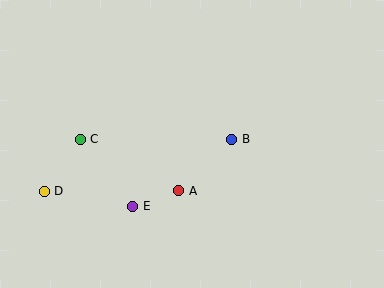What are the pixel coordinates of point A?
Point A is at (179, 191).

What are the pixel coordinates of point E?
Point E is at (133, 206).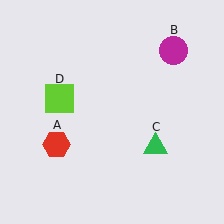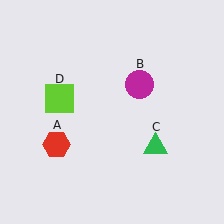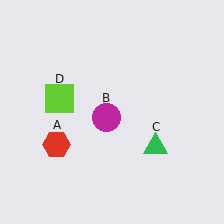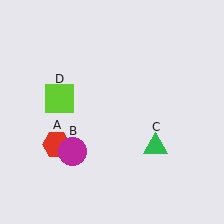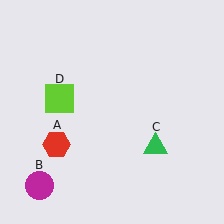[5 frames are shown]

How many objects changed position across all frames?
1 object changed position: magenta circle (object B).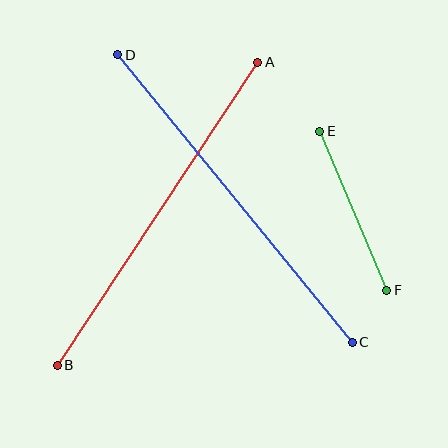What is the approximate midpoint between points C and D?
The midpoint is at approximately (235, 199) pixels.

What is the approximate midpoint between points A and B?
The midpoint is at approximately (158, 214) pixels.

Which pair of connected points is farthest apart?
Points C and D are farthest apart.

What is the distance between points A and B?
The distance is approximately 363 pixels.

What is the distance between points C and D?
The distance is approximately 371 pixels.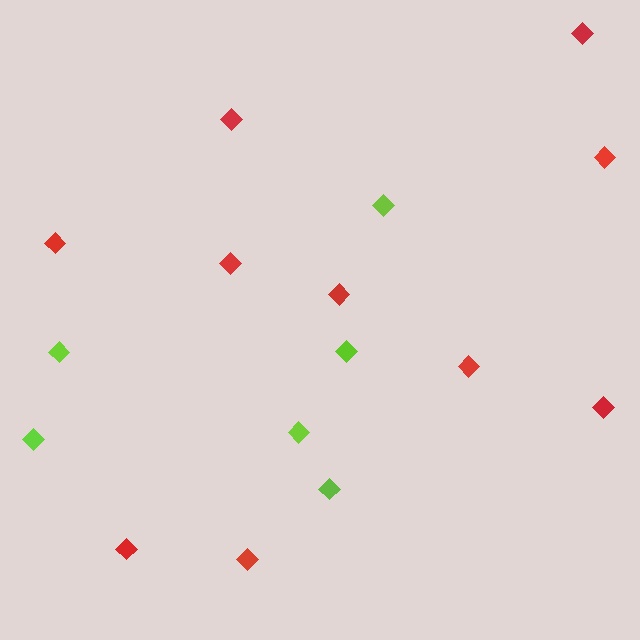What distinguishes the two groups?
There are 2 groups: one group of lime diamonds (6) and one group of red diamonds (10).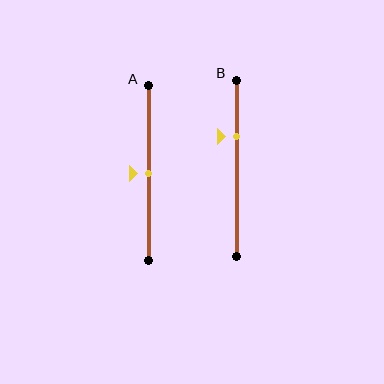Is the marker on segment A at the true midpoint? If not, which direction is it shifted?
Yes, the marker on segment A is at the true midpoint.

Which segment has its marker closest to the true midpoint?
Segment A has its marker closest to the true midpoint.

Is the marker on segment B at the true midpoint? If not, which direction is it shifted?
No, the marker on segment B is shifted upward by about 18% of the segment length.